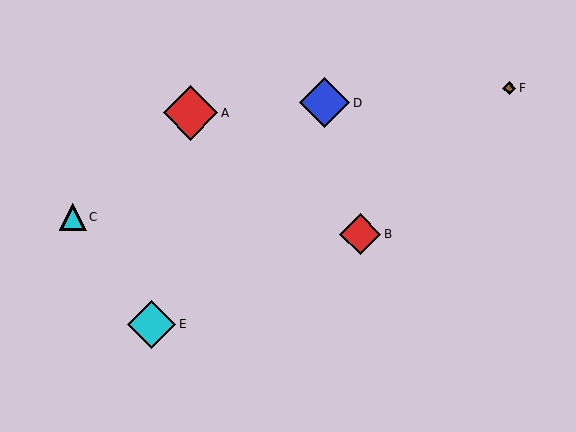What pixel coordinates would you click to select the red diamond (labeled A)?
Click at (190, 113) to select the red diamond A.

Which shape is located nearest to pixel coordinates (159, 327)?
The cyan diamond (labeled E) at (152, 324) is nearest to that location.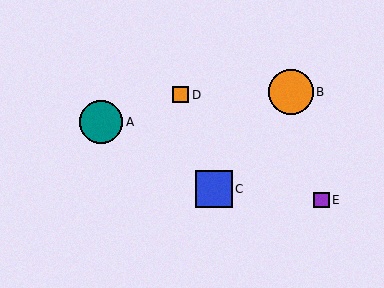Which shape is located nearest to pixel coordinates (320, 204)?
The purple square (labeled E) at (321, 200) is nearest to that location.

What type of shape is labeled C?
Shape C is a blue square.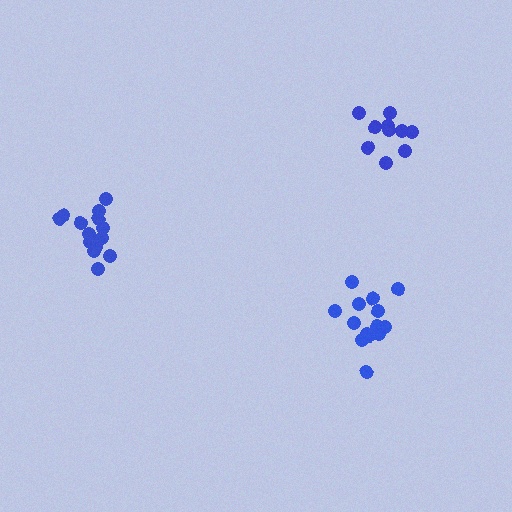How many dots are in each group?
Group 1: 14 dots, Group 2: 10 dots, Group 3: 14 dots (38 total).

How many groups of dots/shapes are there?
There are 3 groups.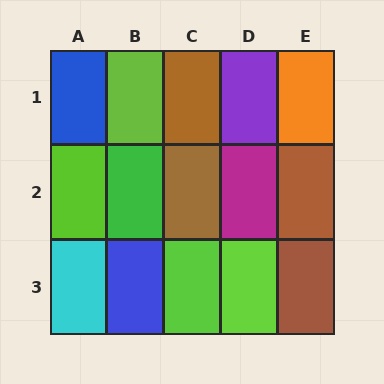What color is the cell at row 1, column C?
Brown.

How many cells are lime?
4 cells are lime.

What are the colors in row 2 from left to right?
Lime, green, brown, magenta, brown.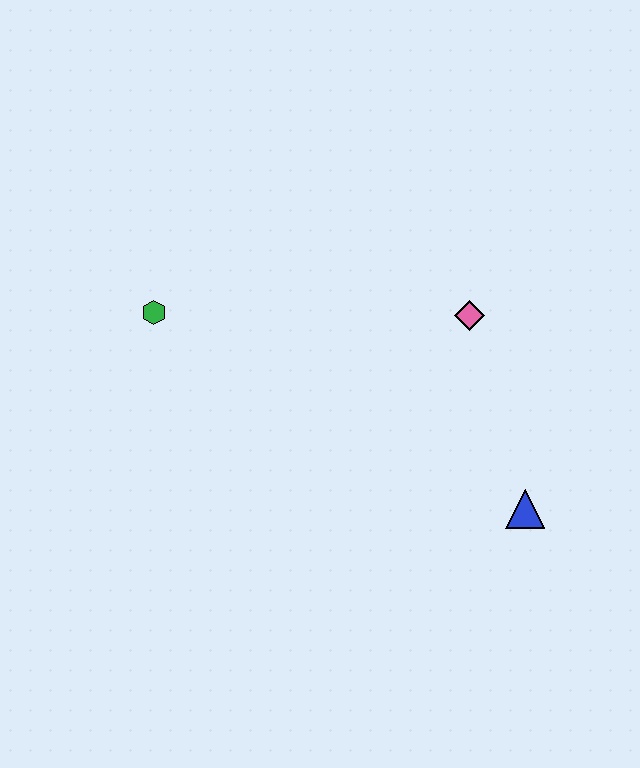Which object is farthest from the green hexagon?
The blue triangle is farthest from the green hexagon.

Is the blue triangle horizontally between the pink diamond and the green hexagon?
No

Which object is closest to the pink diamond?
The blue triangle is closest to the pink diamond.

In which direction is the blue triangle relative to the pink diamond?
The blue triangle is below the pink diamond.